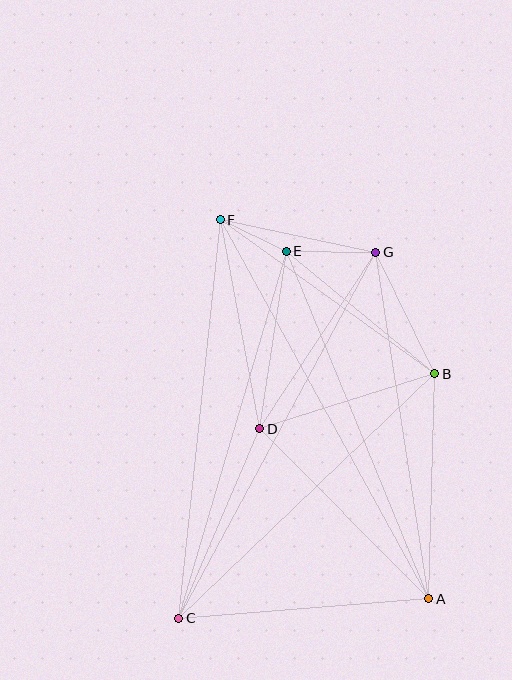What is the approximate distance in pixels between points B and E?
The distance between B and E is approximately 193 pixels.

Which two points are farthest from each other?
Points A and F are farthest from each other.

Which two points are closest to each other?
Points E and F are closest to each other.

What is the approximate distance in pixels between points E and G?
The distance between E and G is approximately 89 pixels.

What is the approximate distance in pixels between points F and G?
The distance between F and G is approximately 159 pixels.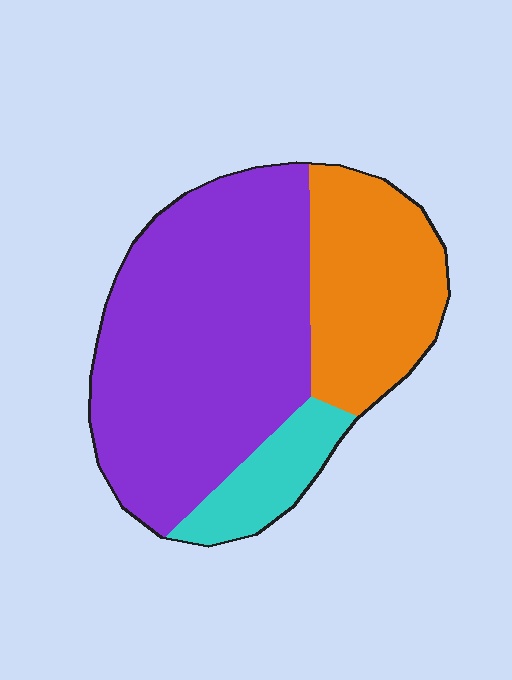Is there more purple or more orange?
Purple.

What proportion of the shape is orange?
Orange takes up about one quarter (1/4) of the shape.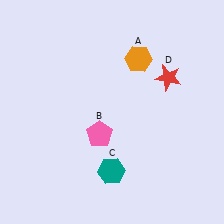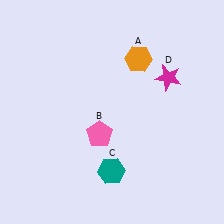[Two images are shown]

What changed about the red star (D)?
In Image 1, D is red. In Image 2, it changed to magenta.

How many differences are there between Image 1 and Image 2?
There is 1 difference between the two images.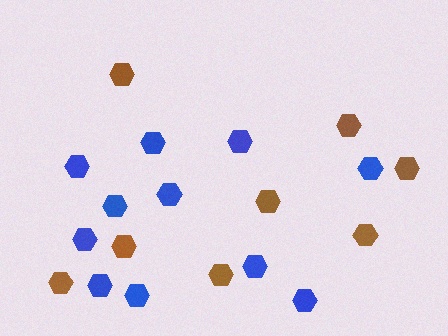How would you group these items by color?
There are 2 groups: one group of blue hexagons (11) and one group of brown hexagons (8).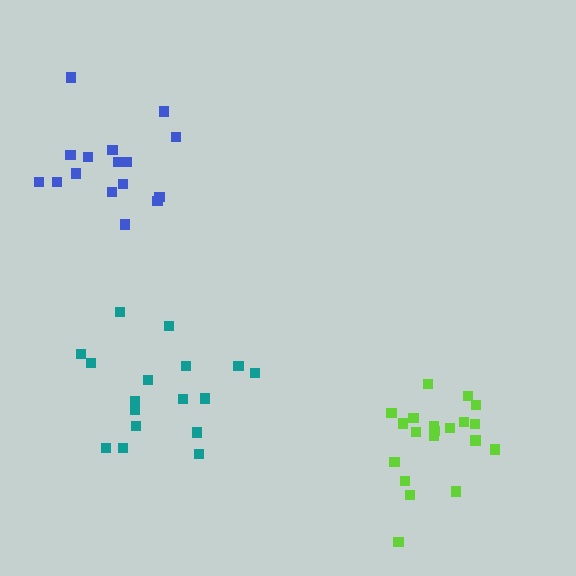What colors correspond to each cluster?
The clusters are colored: teal, lime, blue.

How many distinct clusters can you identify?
There are 3 distinct clusters.